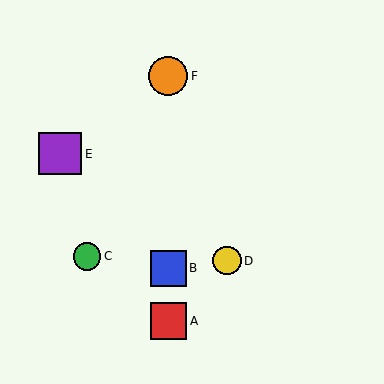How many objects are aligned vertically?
3 objects (A, B, F) are aligned vertically.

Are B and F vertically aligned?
Yes, both are at x≈168.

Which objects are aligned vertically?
Objects A, B, F are aligned vertically.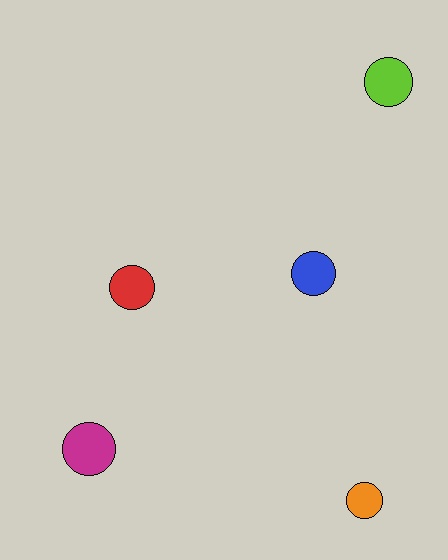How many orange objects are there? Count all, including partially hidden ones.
There is 1 orange object.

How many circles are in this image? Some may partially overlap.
There are 5 circles.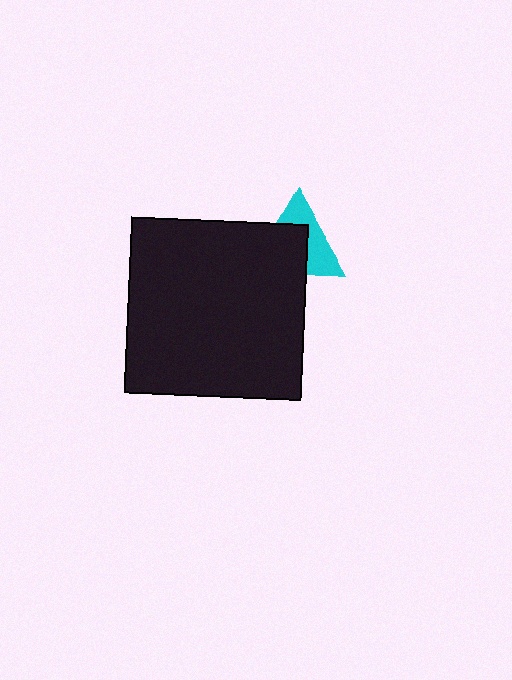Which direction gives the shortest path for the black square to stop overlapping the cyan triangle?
Moving toward the lower-left gives the shortest separation.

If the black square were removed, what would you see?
You would see the complete cyan triangle.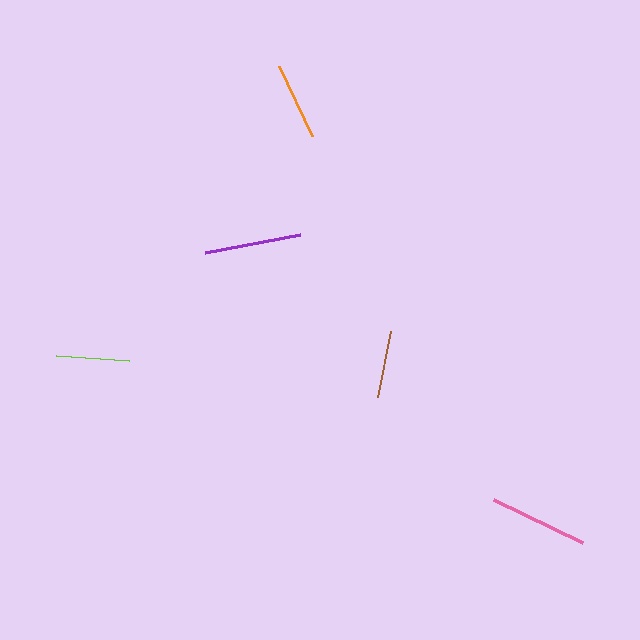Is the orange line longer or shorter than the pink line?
The pink line is longer than the orange line.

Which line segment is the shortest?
The brown line is the shortest at approximately 68 pixels.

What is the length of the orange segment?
The orange segment is approximately 77 pixels long.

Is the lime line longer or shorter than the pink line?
The pink line is longer than the lime line.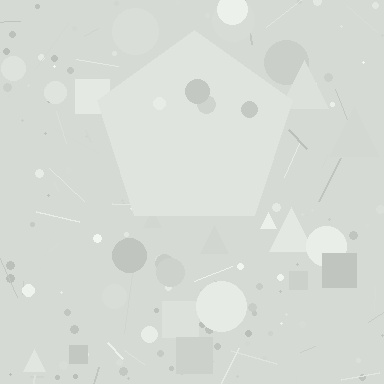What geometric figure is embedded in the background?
A pentagon is embedded in the background.